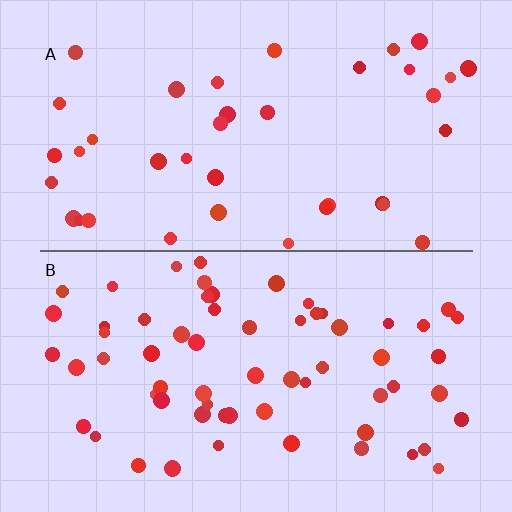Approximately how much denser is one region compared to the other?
Approximately 1.7× — region B over region A.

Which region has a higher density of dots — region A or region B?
B (the bottom).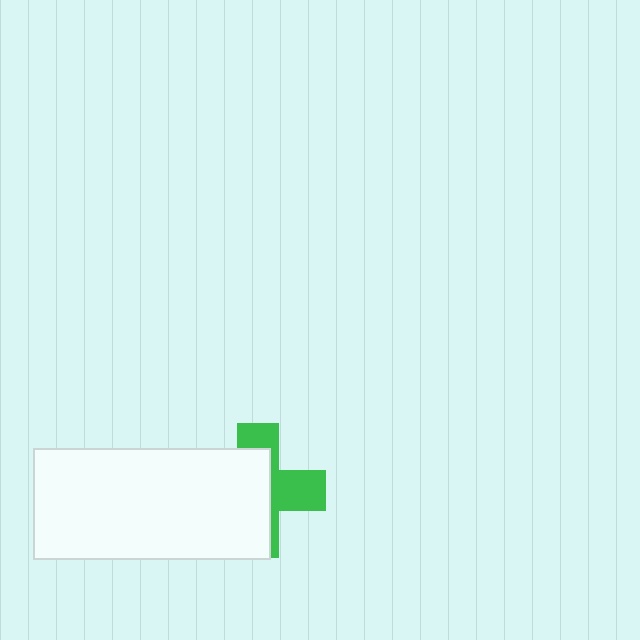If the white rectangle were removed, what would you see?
You would see the complete green cross.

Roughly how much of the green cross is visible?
A small part of it is visible (roughly 40%).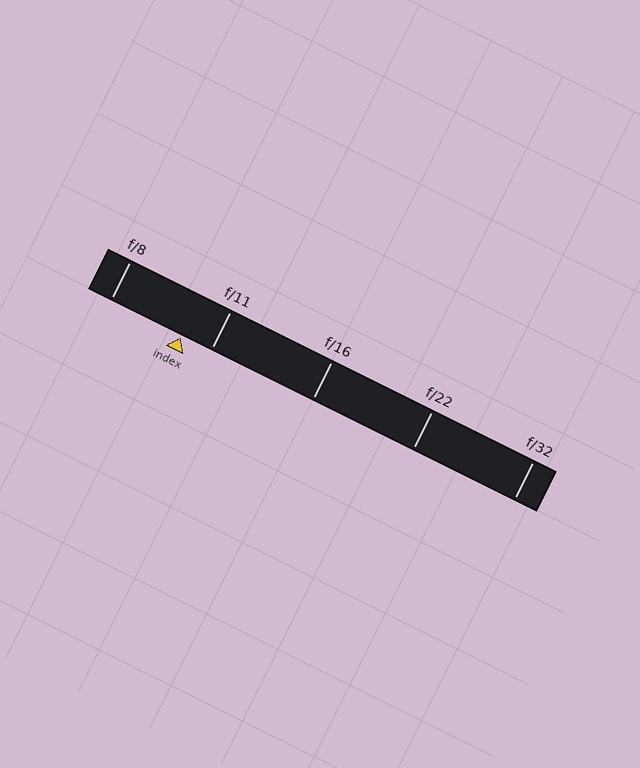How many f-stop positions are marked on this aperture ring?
There are 5 f-stop positions marked.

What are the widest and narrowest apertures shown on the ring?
The widest aperture shown is f/8 and the narrowest is f/32.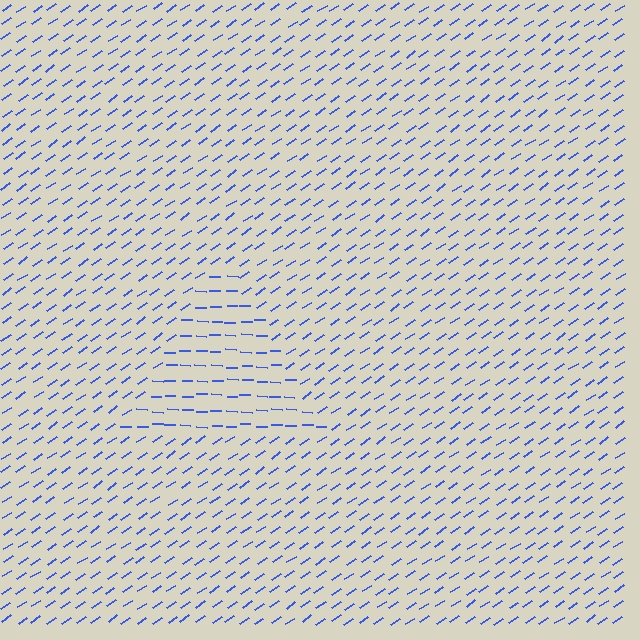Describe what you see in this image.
The image is filled with small blue line segments. A triangle region in the image has lines oriented differently from the surrounding lines, creating a visible texture boundary.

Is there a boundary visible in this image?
Yes, there is a texture boundary formed by a change in line orientation.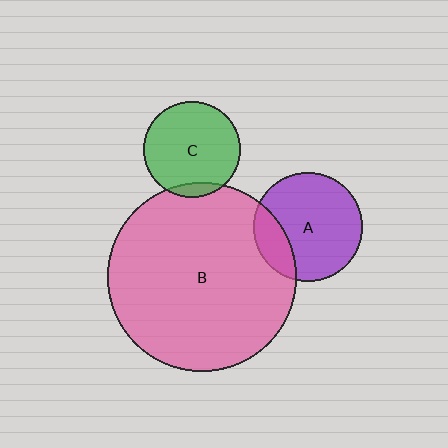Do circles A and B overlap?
Yes.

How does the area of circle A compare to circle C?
Approximately 1.3 times.